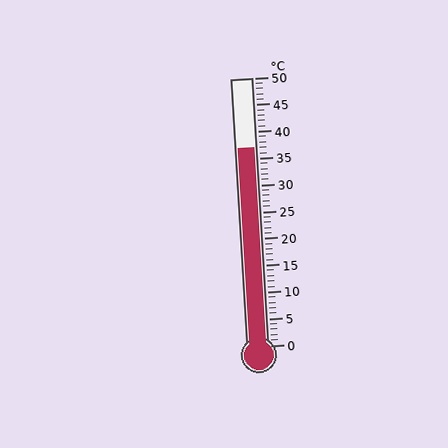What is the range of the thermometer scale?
The thermometer scale ranges from 0°C to 50°C.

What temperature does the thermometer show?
The thermometer shows approximately 37°C.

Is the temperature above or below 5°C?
The temperature is above 5°C.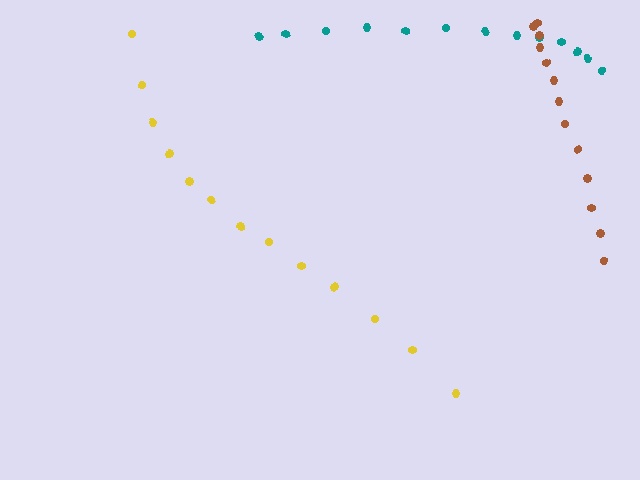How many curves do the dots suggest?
There are 3 distinct paths.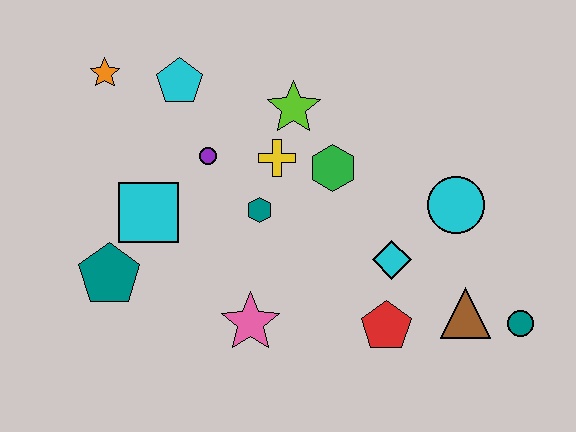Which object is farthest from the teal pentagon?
The teal circle is farthest from the teal pentagon.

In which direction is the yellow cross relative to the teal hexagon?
The yellow cross is above the teal hexagon.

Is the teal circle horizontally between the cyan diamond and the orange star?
No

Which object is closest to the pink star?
The teal hexagon is closest to the pink star.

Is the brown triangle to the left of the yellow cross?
No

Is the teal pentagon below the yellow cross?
Yes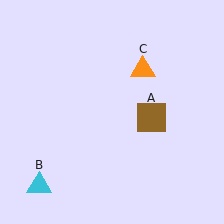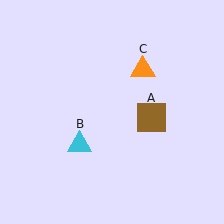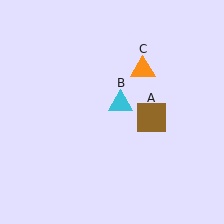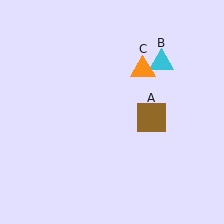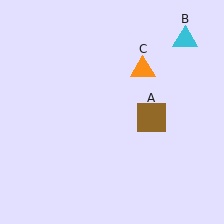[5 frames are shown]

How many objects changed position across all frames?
1 object changed position: cyan triangle (object B).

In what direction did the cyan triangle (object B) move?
The cyan triangle (object B) moved up and to the right.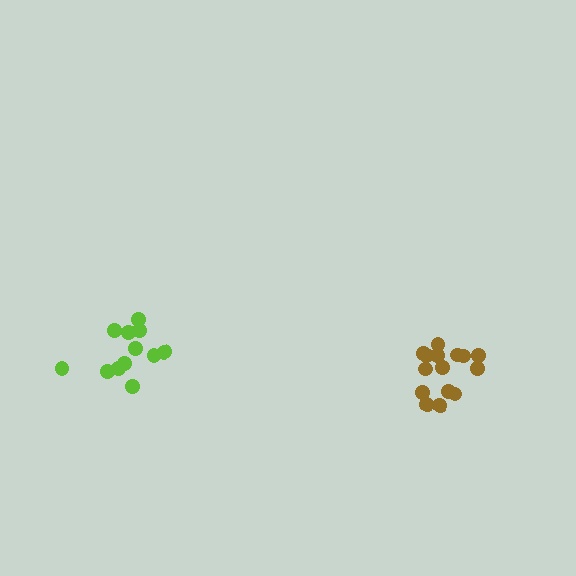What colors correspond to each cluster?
The clusters are colored: lime, brown.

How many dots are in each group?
Group 1: 12 dots, Group 2: 15 dots (27 total).